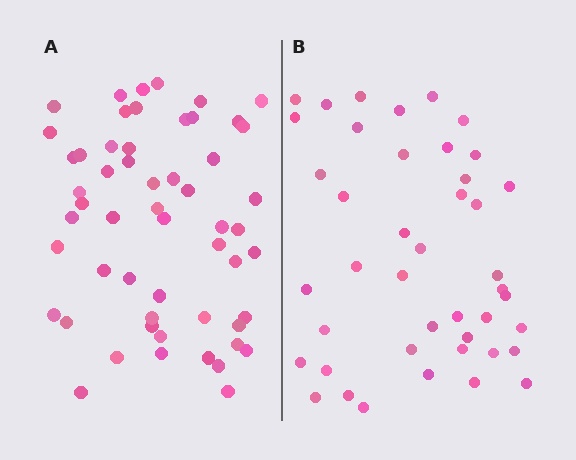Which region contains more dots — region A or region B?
Region A (the left region) has more dots.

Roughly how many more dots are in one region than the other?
Region A has roughly 12 or so more dots than region B.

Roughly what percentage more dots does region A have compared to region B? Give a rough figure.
About 30% more.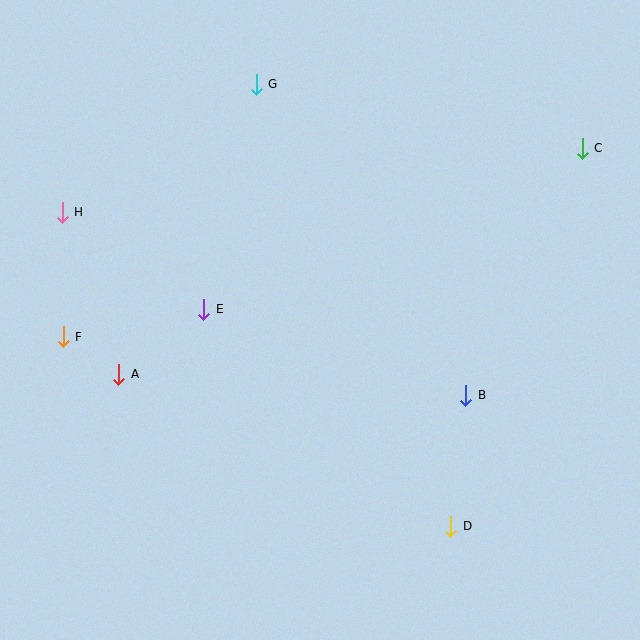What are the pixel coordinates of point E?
Point E is at (204, 309).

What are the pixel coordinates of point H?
Point H is at (62, 212).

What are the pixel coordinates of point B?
Point B is at (466, 395).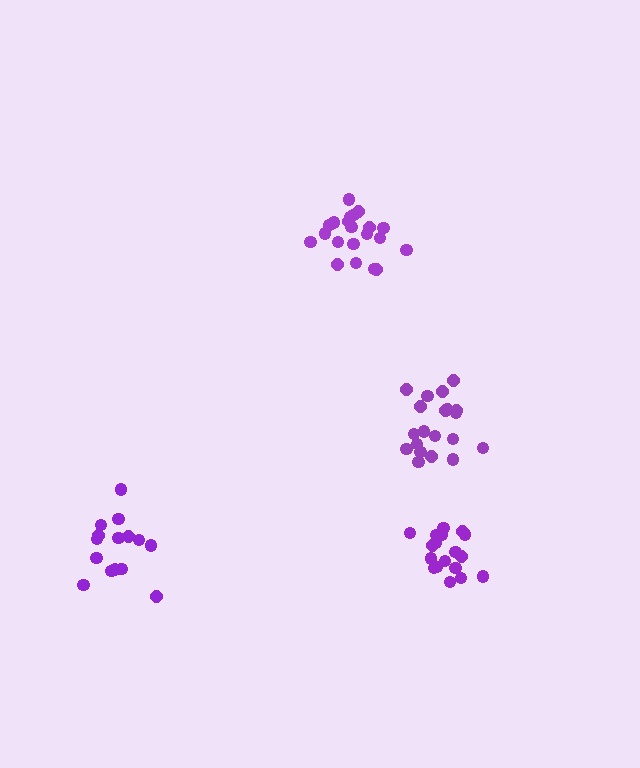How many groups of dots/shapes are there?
There are 4 groups.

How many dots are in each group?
Group 1: 20 dots, Group 2: 18 dots, Group 3: 21 dots, Group 4: 15 dots (74 total).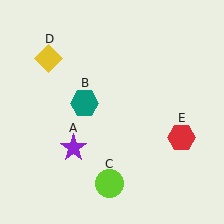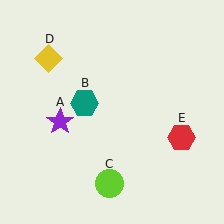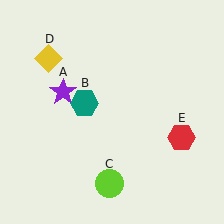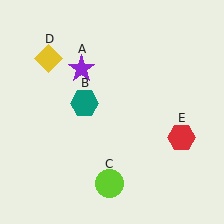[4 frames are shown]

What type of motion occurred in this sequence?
The purple star (object A) rotated clockwise around the center of the scene.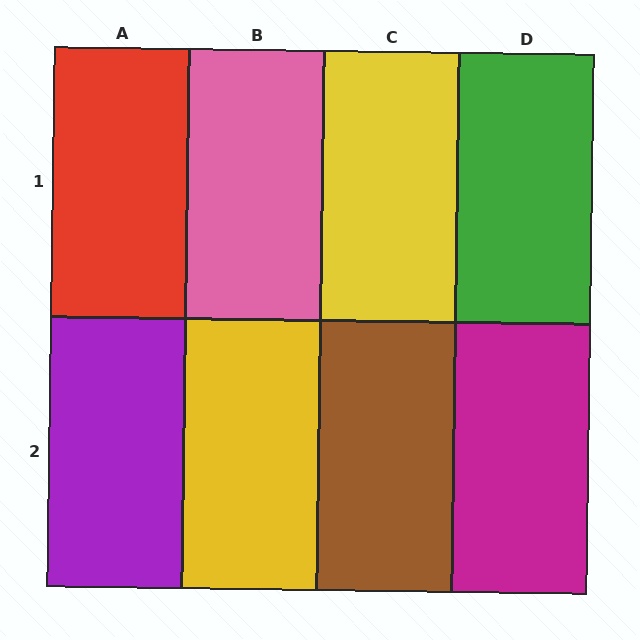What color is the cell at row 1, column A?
Red.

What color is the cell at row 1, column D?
Green.